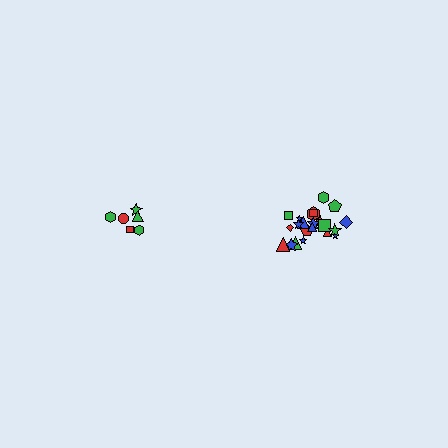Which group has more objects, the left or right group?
The right group.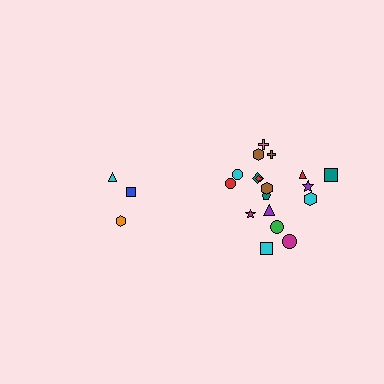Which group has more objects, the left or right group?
The right group.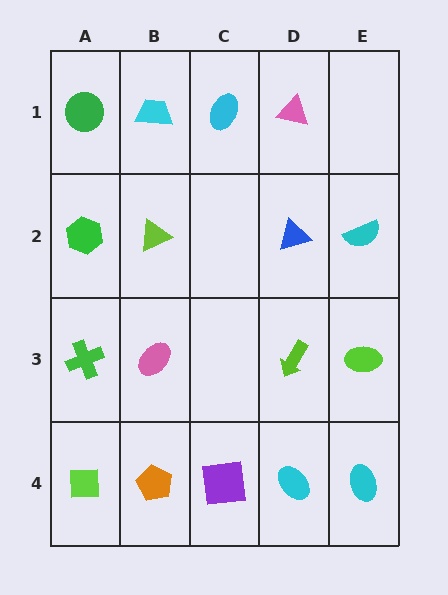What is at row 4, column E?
A cyan ellipse.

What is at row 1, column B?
A cyan trapezoid.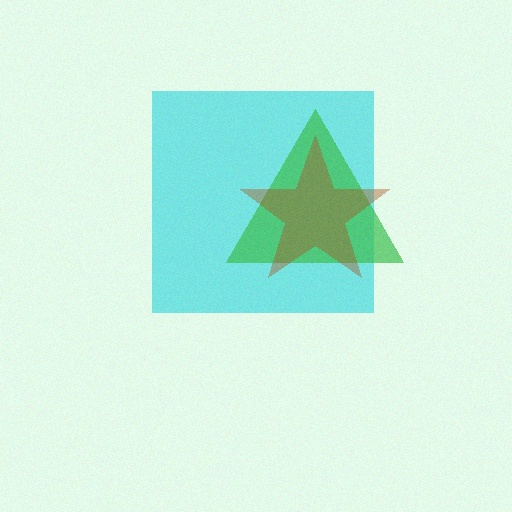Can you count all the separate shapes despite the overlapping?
Yes, there are 3 separate shapes.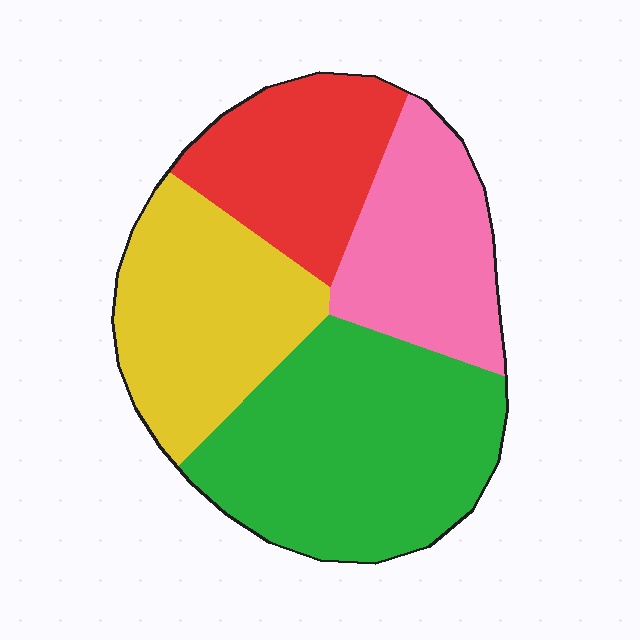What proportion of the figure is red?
Red covers about 20% of the figure.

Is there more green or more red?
Green.